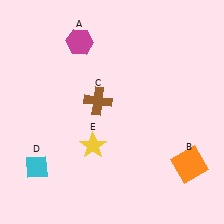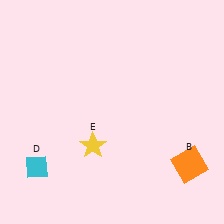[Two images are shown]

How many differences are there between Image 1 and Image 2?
There are 2 differences between the two images.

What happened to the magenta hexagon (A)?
The magenta hexagon (A) was removed in Image 2. It was in the top-left area of Image 1.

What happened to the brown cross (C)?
The brown cross (C) was removed in Image 2. It was in the top-left area of Image 1.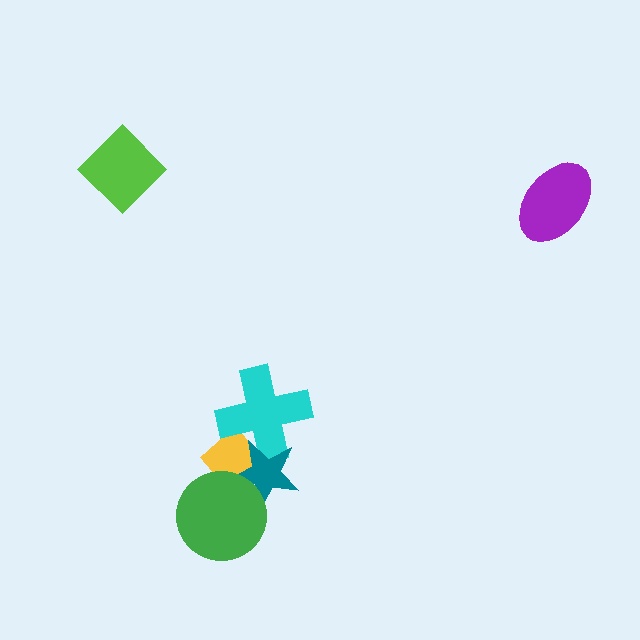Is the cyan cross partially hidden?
Yes, it is partially covered by another shape.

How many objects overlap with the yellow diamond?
3 objects overlap with the yellow diamond.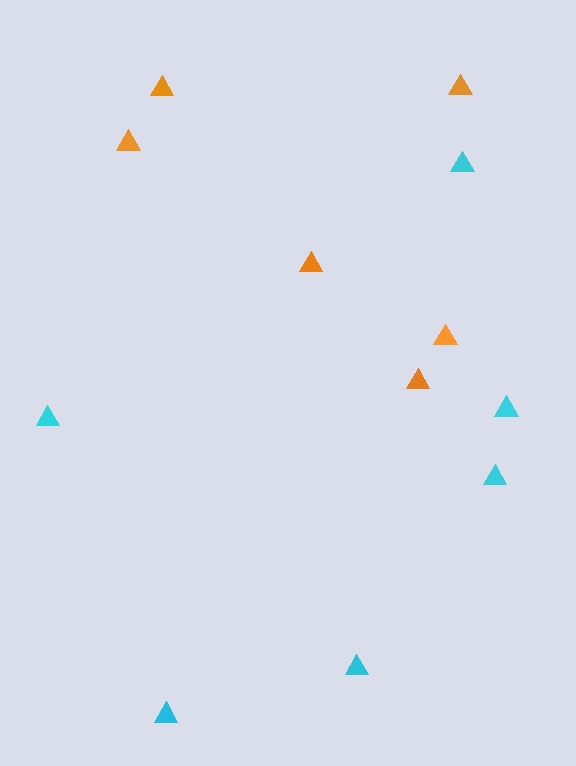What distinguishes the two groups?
There are 2 groups: one group of orange triangles (6) and one group of cyan triangles (6).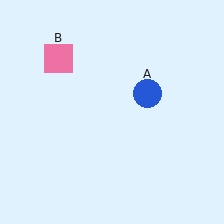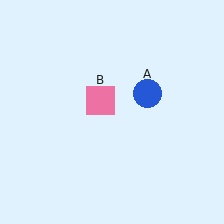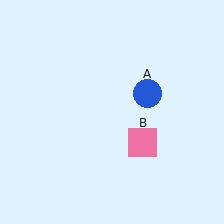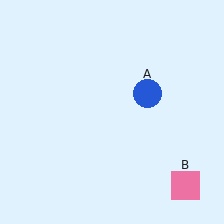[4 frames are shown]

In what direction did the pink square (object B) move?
The pink square (object B) moved down and to the right.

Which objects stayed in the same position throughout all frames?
Blue circle (object A) remained stationary.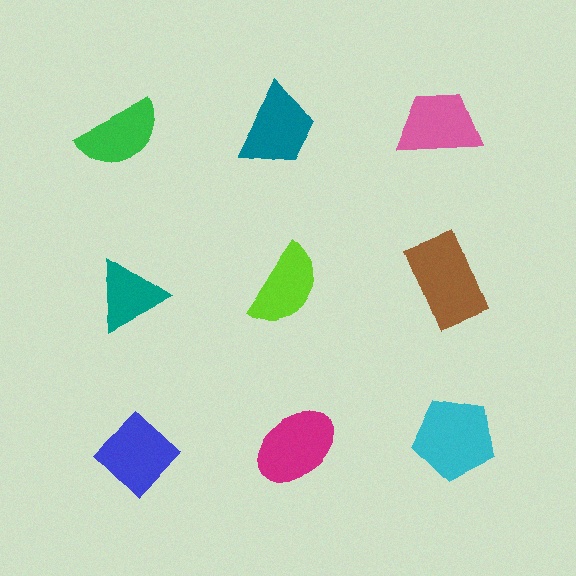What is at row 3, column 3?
A cyan pentagon.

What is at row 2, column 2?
A lime semicircle.